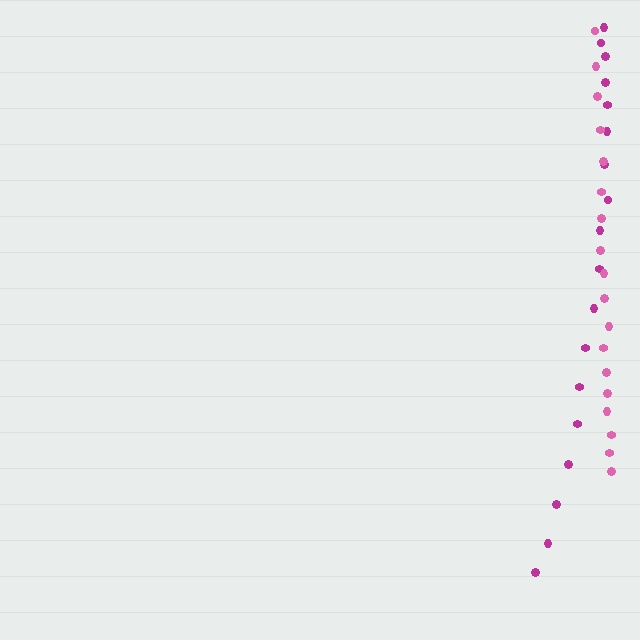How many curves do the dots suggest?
There are 2 distinct paths.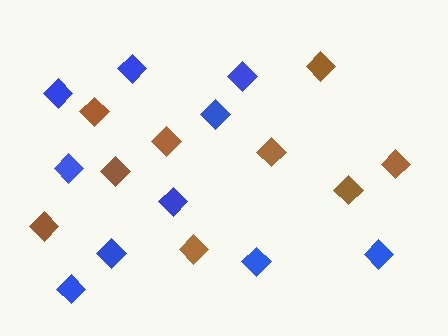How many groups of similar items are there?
There are 2 groups: one group of brown diamonds (9) and one group of blue diamonds (10).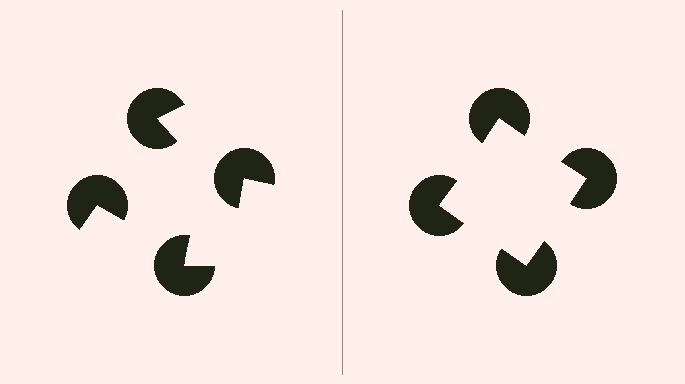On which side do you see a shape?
An illusory square appears on the right side. On the left side the wedge cuts are rotated, so no coherent shape forms.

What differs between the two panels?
The pac-man discs are positioned identically on both sides; only the wedge orientations differ. On the right they align to a square; on the left they are misaligned.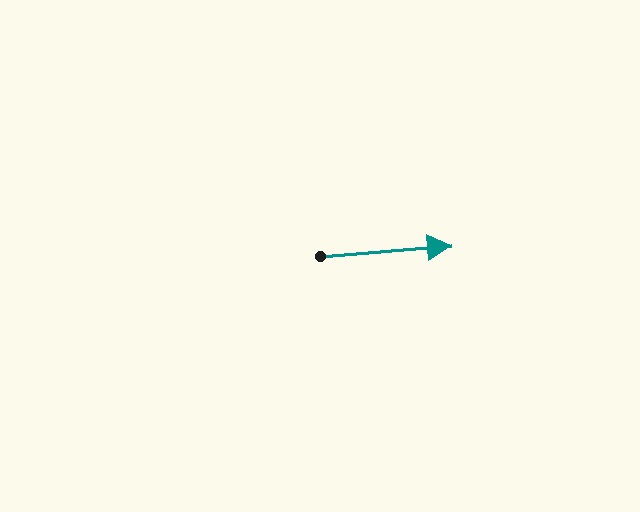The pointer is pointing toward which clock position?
Roughly 3 o'clock.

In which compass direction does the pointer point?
East.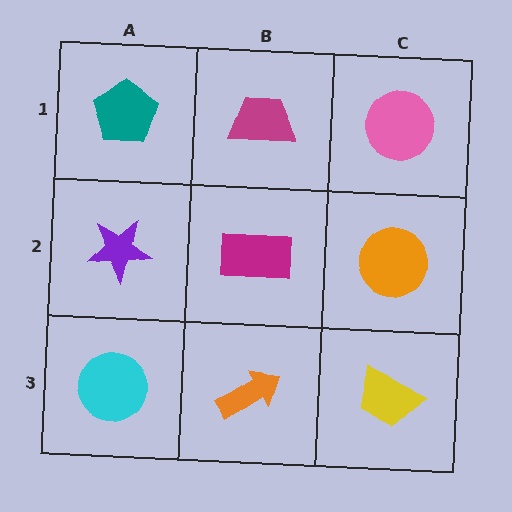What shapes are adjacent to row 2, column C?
A pink circle (row 1, column C), a yellow trapezoid (row 3, column C), a magenta rectangle (row 2, column B).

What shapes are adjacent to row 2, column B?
A magenta trapezoid (row 1, column B), an orange arrow (row 3, column B), a purple star (row 2, column A), an orange circle (row 2, column C).